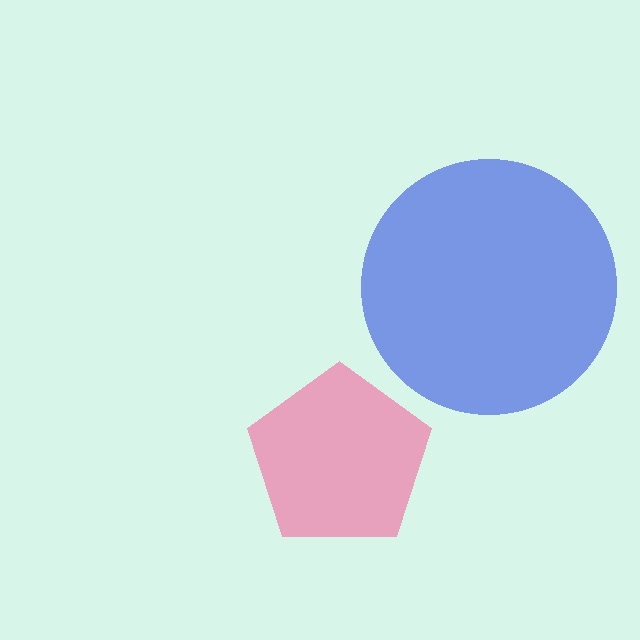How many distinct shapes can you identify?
There are 2 distinct shapes: a pink pentagon, a blue circle.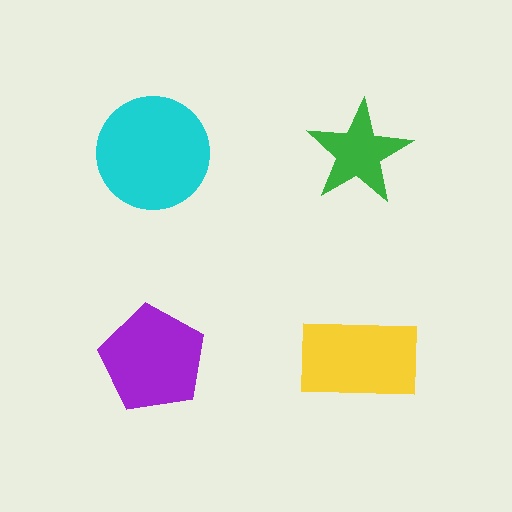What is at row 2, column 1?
A purple pentagon.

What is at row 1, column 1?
A cyan circle.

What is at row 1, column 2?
A green star.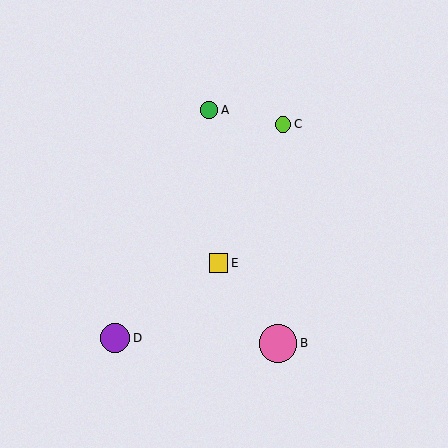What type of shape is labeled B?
Shape B is a pink circle.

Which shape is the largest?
The pink circle (labeled B) is the largest.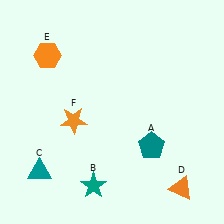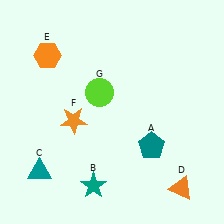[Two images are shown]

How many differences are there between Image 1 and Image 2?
There is 1 difference between the two images.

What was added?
A lime circle (G) was added in Image 2.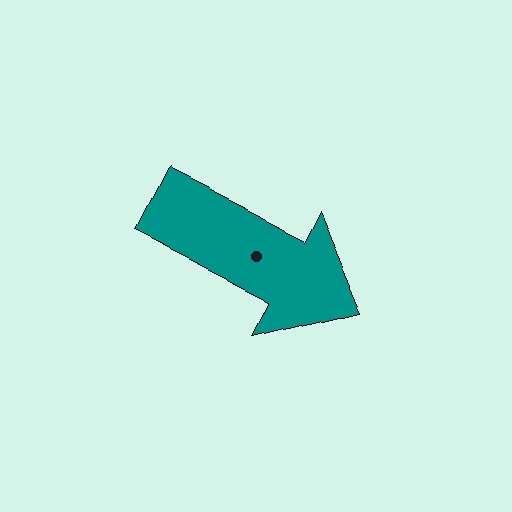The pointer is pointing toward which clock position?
Roughly 4 o'clock.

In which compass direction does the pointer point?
Southeast.